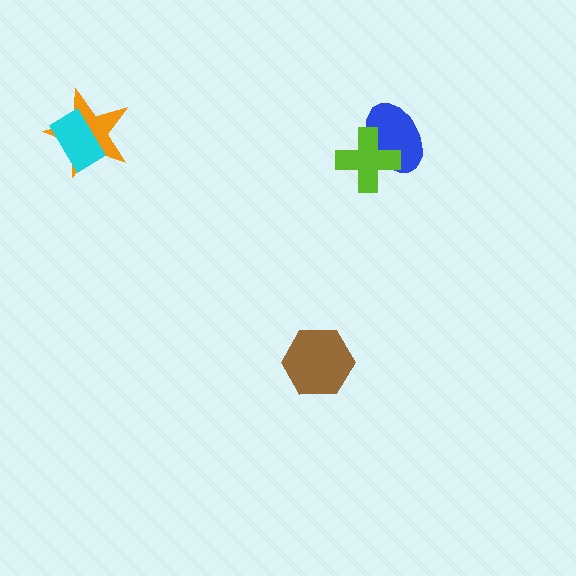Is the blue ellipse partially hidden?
Yes, it is partially covered by another shape.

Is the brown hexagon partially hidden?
No, no other shape covers it.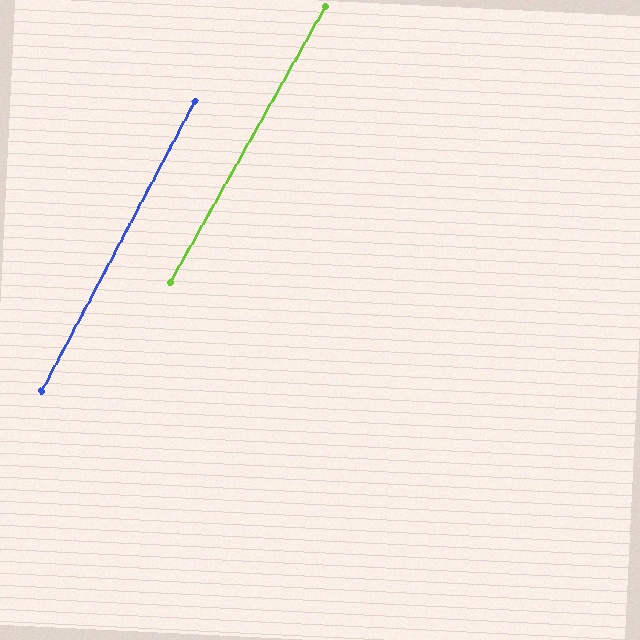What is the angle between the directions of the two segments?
Approximately 2 degrees.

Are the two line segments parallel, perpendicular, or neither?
Parallel — their directions differ by only 1.7°.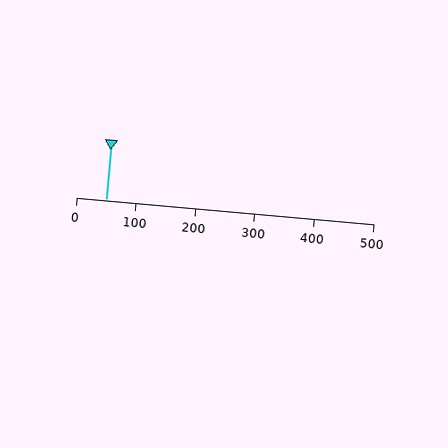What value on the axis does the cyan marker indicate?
The marker indicates approximately 50.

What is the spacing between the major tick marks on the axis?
The major ticks are spaced 100 apart.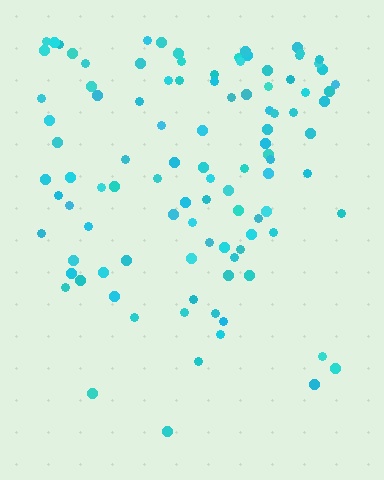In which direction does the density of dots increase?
From bottom to top, with the top side densest.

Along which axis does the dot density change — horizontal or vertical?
Vertical.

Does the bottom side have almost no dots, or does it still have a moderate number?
Still a moderate number, just noticeably fewer than the top.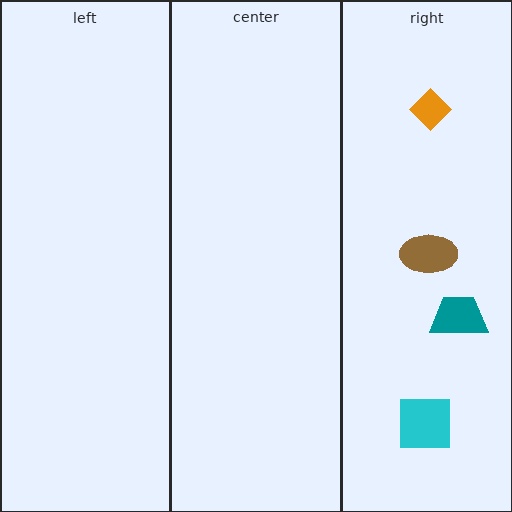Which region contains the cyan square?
The right region.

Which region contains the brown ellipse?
The right region.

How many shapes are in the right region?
4.